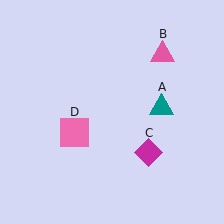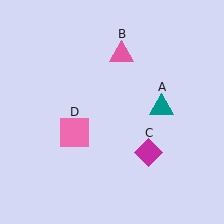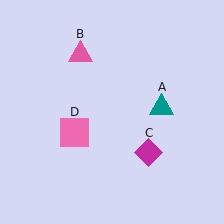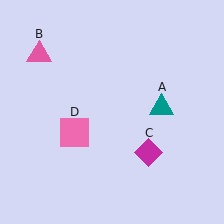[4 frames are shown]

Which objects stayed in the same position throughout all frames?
Teal triangle (object A) and magenta diamond (object C) and pink square (object D) remained stationary.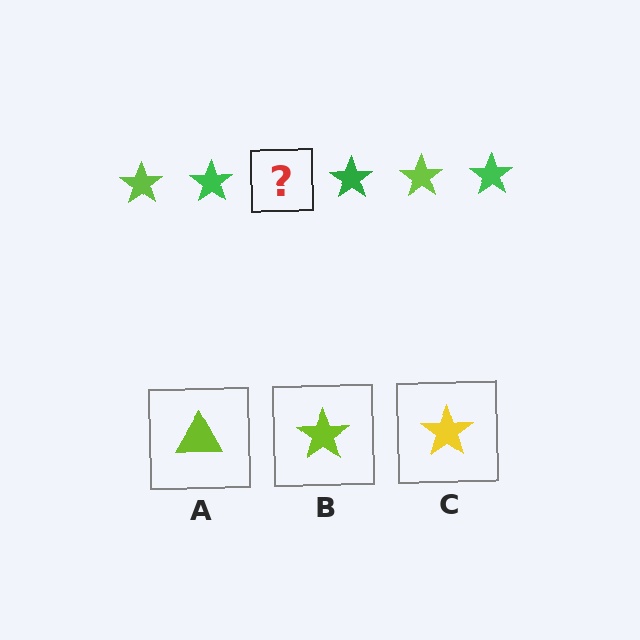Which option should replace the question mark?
Option B.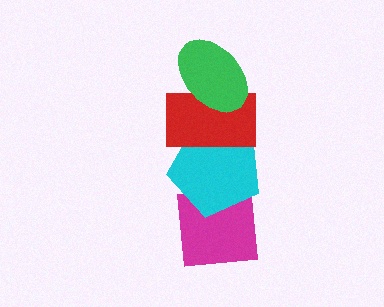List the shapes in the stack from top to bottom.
From top to bottom: the green ellipse, the red rectangle, the cyan pentagon, the magenta square.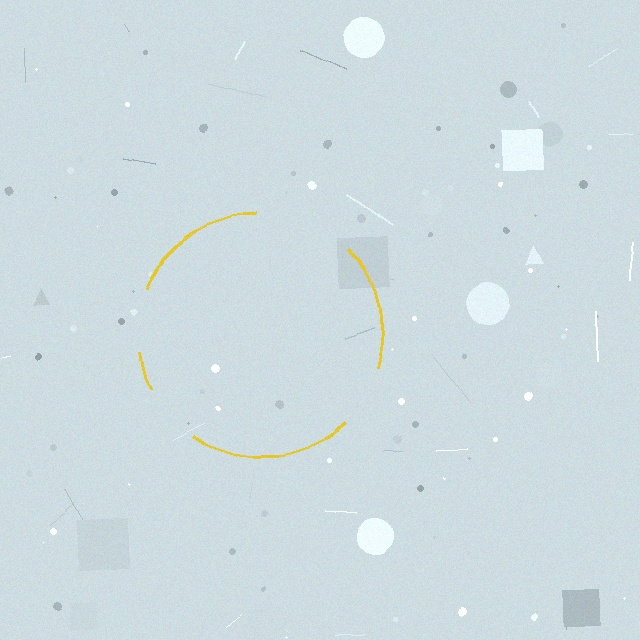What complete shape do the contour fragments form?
The contour fragments form a circle.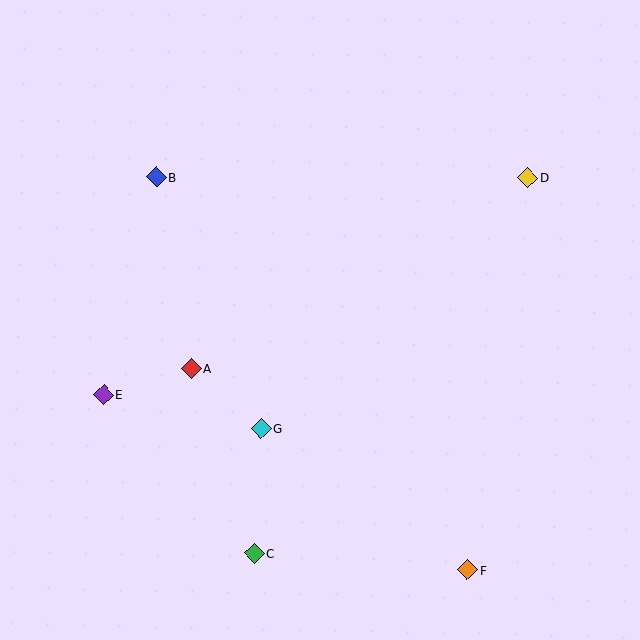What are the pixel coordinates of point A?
Point A is at (191, 369).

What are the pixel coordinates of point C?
Point C is at (254, 554).